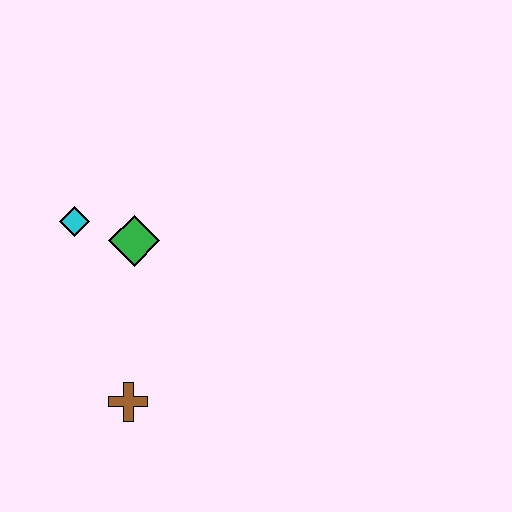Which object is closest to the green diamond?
The cyan diamond is closest to the green diamond.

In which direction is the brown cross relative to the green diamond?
The brown cross is below the green diamond.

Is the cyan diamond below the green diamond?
No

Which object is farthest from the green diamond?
The brown cross is farthest from the green diamond.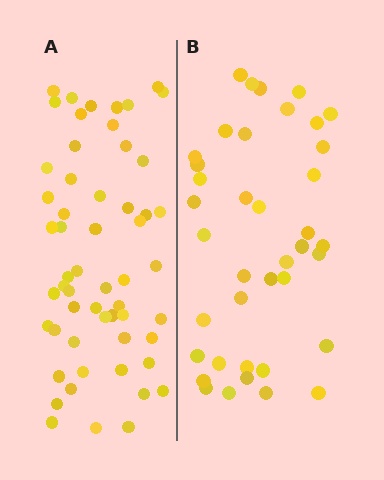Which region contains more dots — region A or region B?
Region A (the left region) has more dots.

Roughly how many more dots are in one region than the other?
Region A has approximately 15 more dots than region B.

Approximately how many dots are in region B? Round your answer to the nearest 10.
About 40 dots. (The exact count is 39, which rounds to 40.)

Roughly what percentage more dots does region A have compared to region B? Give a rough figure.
About 45% more.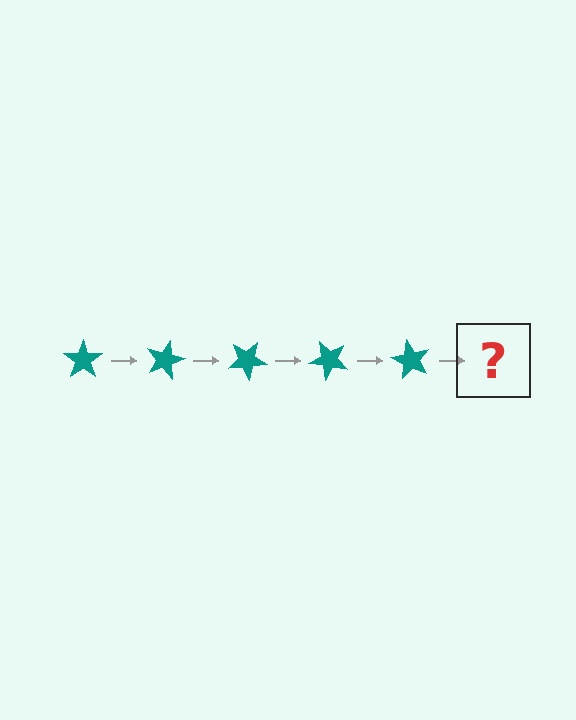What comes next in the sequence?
The next element should be a teal star rotated 75 degrees.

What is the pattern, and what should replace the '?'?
The pattern is that the star rotates 15 degrees each step. The '?' should be a teal star rotated 75 degrees.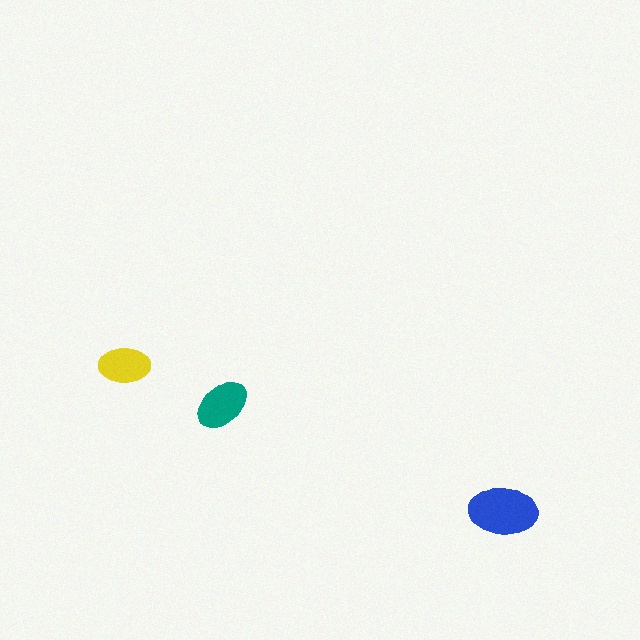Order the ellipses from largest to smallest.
the blue one, the teal one, the yellow one.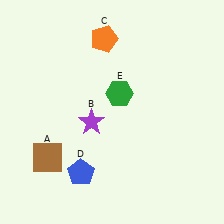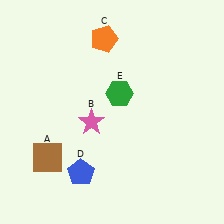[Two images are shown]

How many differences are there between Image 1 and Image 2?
There is 1 difference between the two images.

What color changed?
The star (B) changed from purple in Image 1 to pink in Image 2.